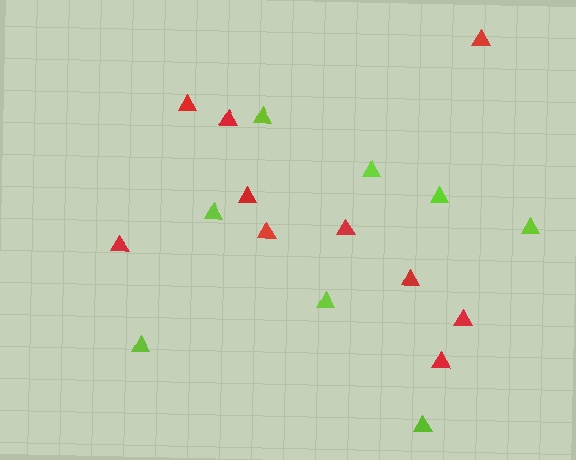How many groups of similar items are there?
There are 2 groups: one group of red triangles (10) and one group of lime triangles (8).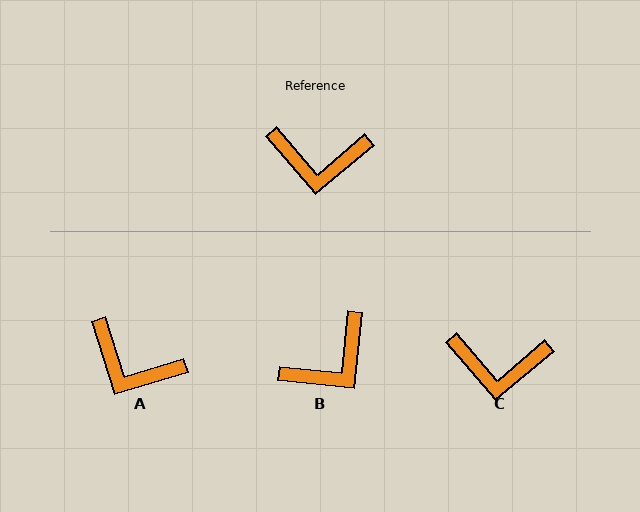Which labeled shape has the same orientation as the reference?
C.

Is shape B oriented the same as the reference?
No, it is off by about 44 degrees.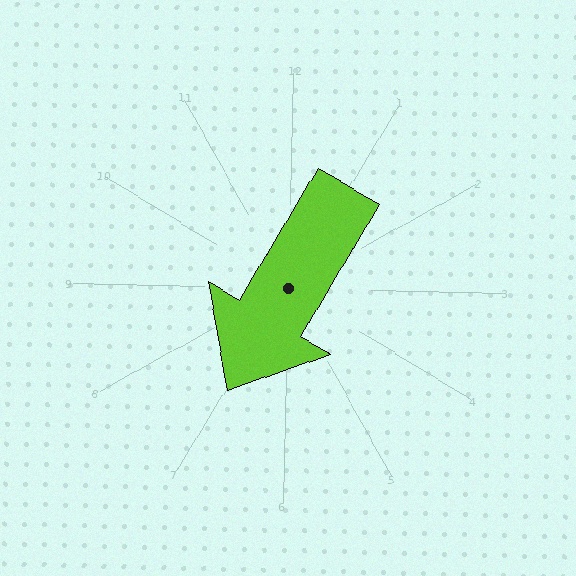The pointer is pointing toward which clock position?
Roughly 7 o'clock.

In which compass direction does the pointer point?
Southwest.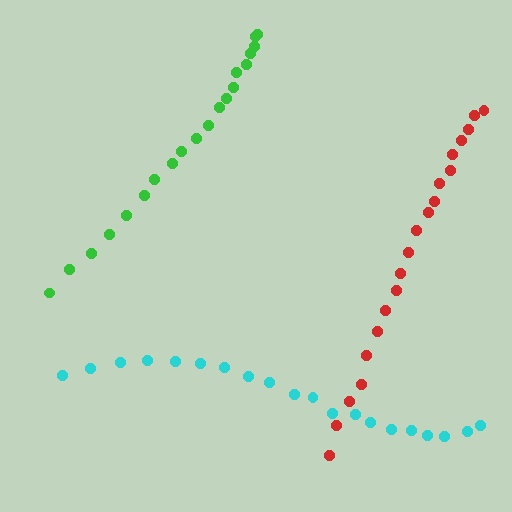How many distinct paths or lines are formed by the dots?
There are 3 distinct paths.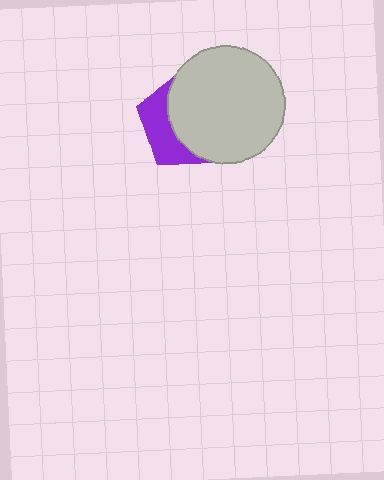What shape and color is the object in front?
The object in front is a light gray circle.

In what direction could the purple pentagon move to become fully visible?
The purple pentagon could move left. That would shift it out from behind the light gray circle entirely.